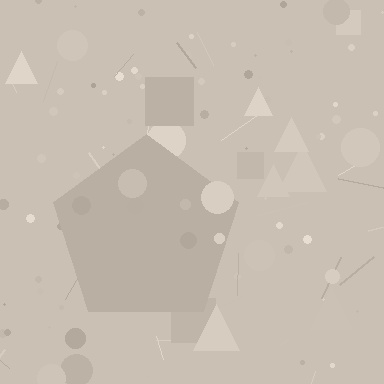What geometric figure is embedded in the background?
A pentagon is embedded in the background.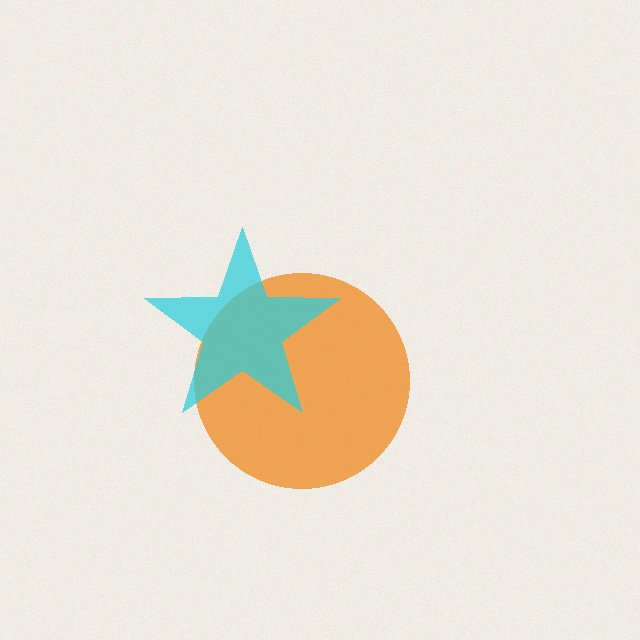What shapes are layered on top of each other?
The layered shapes are: an orange circle, a cyan star.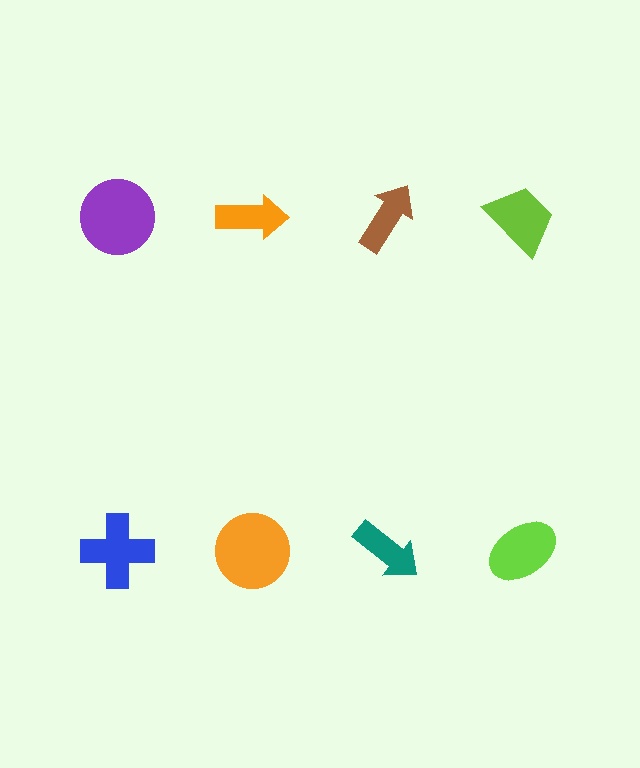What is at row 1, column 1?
A purple circle.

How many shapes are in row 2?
4 shapes.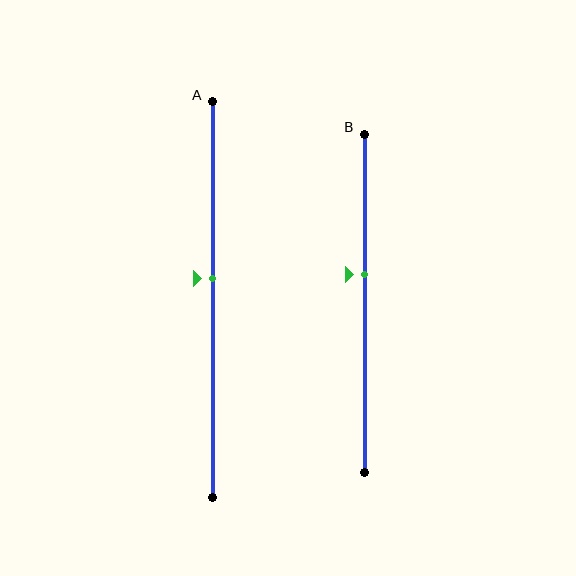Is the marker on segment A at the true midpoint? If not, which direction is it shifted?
No, the marker on segment A is shifted upward by about 5% of the segment length.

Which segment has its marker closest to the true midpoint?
Segment A has its marker closest to the true midpoint.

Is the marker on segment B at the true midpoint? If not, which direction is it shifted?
No, the marker on segment B is shifted upward by about 9% of the segment length.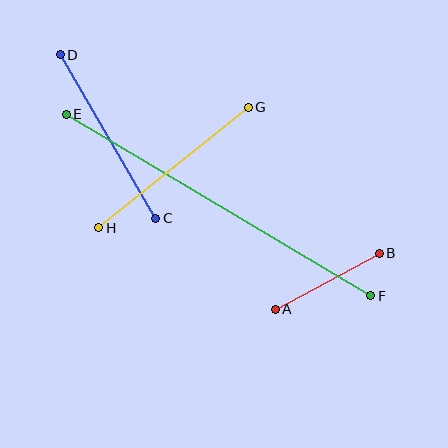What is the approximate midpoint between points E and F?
The midpoint is at approximately (219, 205) pixels.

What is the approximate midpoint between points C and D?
The midpoint is at approximately (108, 137) pixels.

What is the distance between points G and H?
The distance is approximately 192 pixels.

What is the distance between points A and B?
The distance is approximately 118 pixels.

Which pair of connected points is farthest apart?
Points E and F are farthest apart.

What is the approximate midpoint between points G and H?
The midpoint is at approximately (174, 168) pixels.